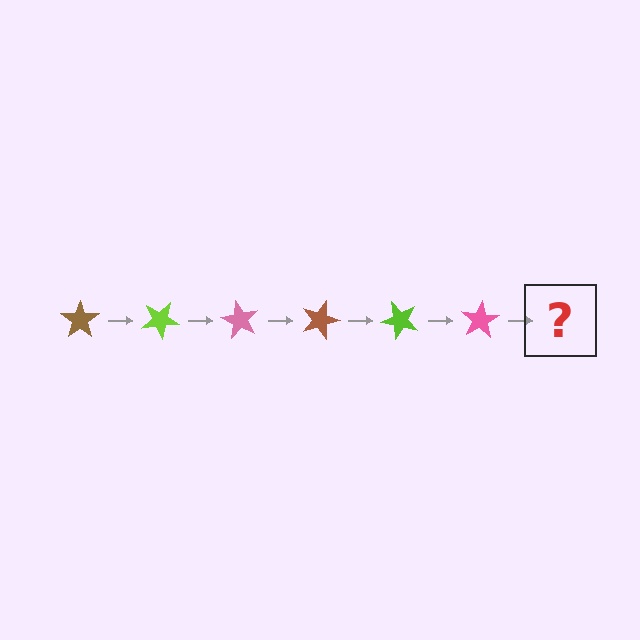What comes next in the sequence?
The next element should be a brown star, rotated 180 degrees from the start.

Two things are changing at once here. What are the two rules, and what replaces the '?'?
The two rules are that it rotates 30 degrees each step and the color cycles through brown, lime, and pink. The '?' should be a brown star, rotated 180 degrees from the start.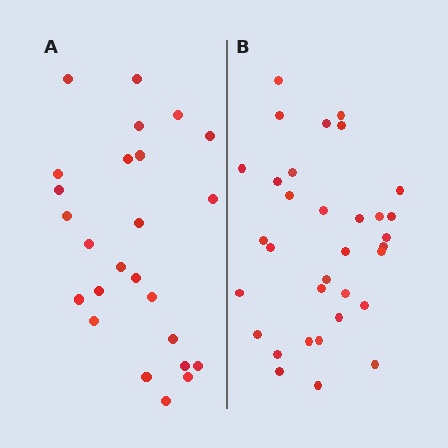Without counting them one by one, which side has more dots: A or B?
Region B (the right region) has more dots.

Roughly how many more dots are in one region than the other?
Region B has roughly 8 or so more dots than region A.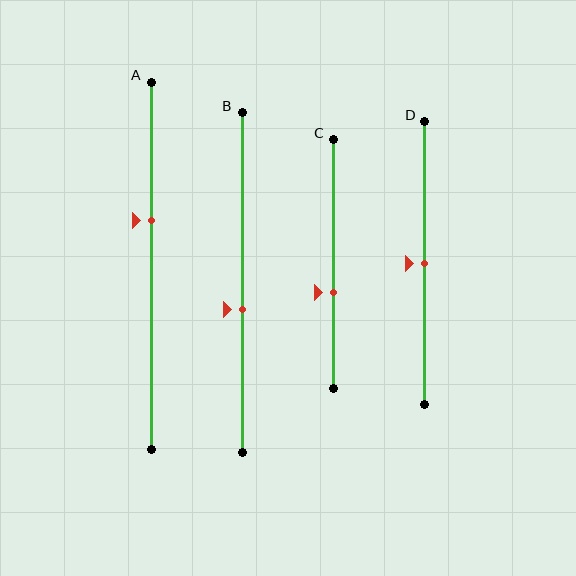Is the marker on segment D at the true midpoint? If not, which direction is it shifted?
Yes, the marker on segment D is at the true midpoint.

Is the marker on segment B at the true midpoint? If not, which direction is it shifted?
No, the marker on segment B is shifted downward by about 8% of the segment length.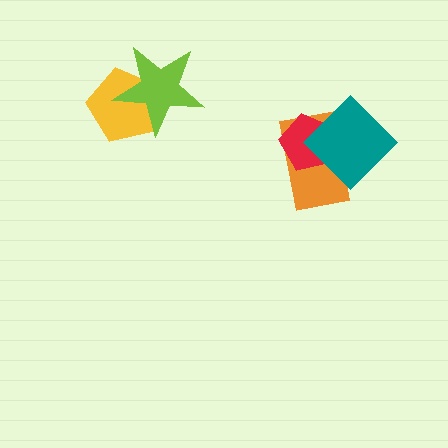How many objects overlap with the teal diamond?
2 objects overlap with the teal diamond.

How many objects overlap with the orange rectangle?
2 objects overlap with the orange rectangle.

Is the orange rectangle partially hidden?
Yes, it is partially covered by another shape.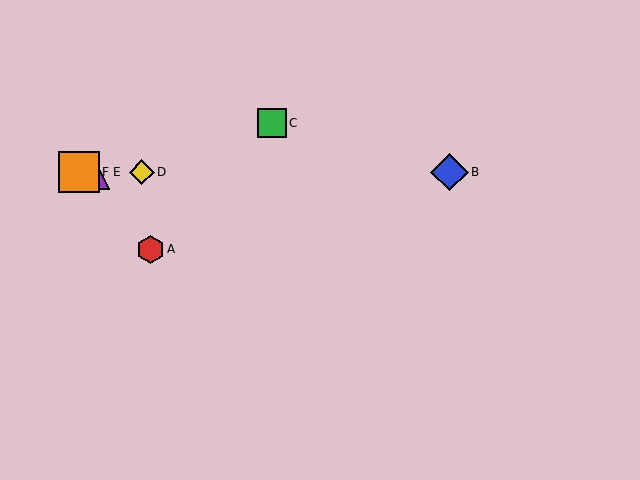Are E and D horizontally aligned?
Yes, both are at y≈172.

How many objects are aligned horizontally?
4 objects (B, D, E, F) are aligned horizontally.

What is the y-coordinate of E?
Object E is at y≈172.